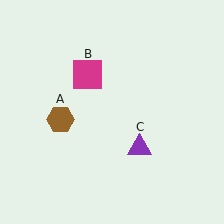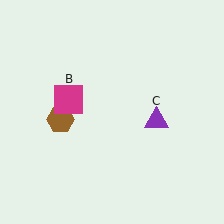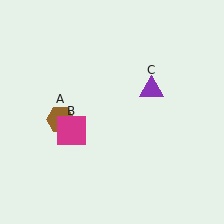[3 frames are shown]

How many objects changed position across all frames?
2 objects changed position: magenta square (object B), purple triangle (object C).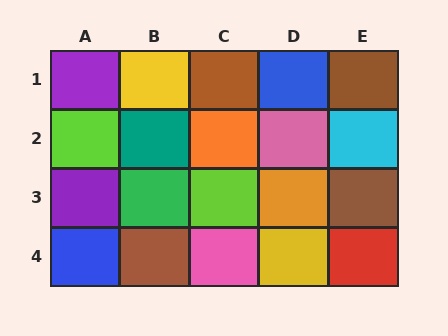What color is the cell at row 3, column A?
Purple.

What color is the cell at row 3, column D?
Orange.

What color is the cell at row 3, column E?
Brown.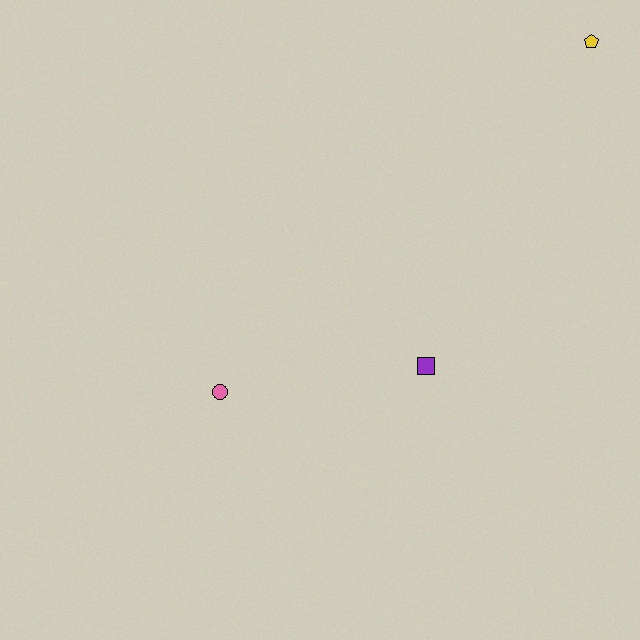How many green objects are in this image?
There are no green objects.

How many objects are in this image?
There are 3 objects.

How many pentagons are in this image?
There is 1 pentagon.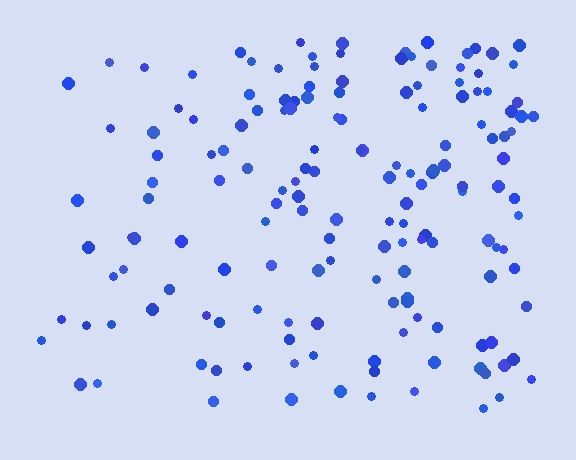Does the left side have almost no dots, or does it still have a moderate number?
Still a moderate number, just noticeably fewer than the right.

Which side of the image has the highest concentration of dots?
The right.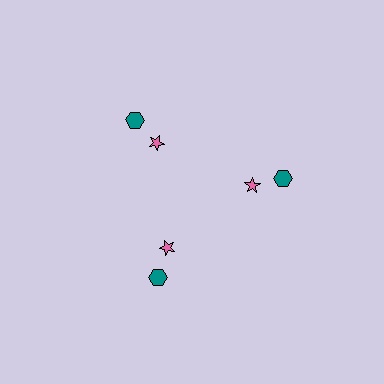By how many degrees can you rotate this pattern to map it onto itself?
The pattern maps onto itself every 120 degrees of rotation.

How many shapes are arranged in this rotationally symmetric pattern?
There are 6 shapes, arranged in 3 groups of 2.